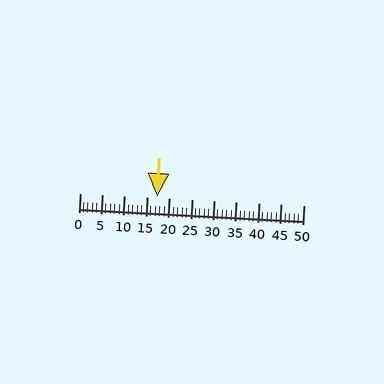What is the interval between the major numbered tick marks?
The major tick marks are spaced 5 units apart.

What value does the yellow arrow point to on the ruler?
The yellow arrow points to approximately 17.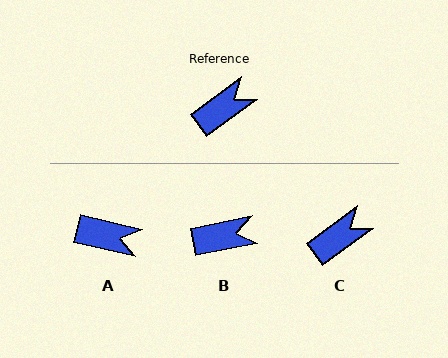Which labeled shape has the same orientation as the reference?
C.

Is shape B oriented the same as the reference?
No, it is off by about 25 degrees.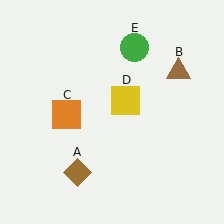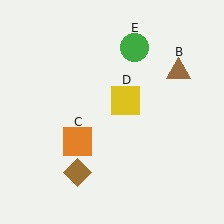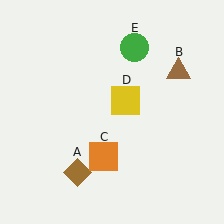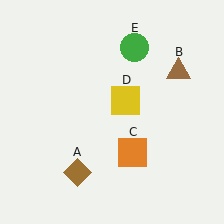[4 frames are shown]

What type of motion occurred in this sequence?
The orange square (object C) rotated counterclockwise around the center of the scene.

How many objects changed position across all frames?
1 object changed position: orange square (object C).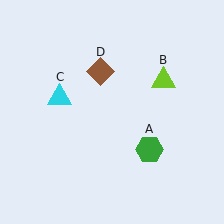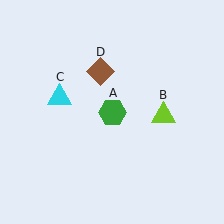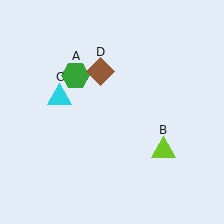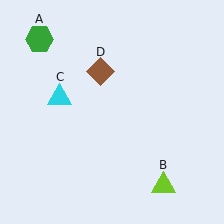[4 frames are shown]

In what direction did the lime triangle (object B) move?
The lime triangle (object B) moved down.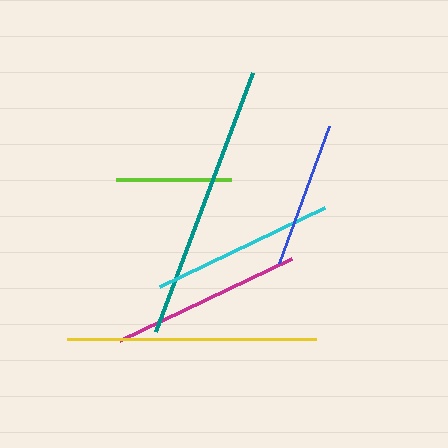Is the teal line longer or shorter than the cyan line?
The teal line is longer than the cyan line.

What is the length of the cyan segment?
The cyan segment is approximately 183 pixels long.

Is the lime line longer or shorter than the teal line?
The teal line is longer than the lime line.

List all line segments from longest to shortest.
From longest to shortest: teal, yellow, magenta, cyan, blue, lime.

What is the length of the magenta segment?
The magenta segment is approximately 190 pixels long.